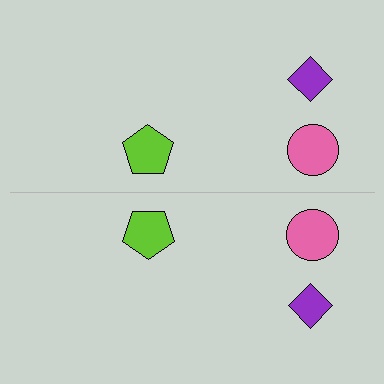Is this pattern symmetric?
Yes, this pattern has bilateral (reflection) symmetry.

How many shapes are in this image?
There are 6 shapes in this image.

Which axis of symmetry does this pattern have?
The pattern has a horizontal axis of symmetry running through the center of the image.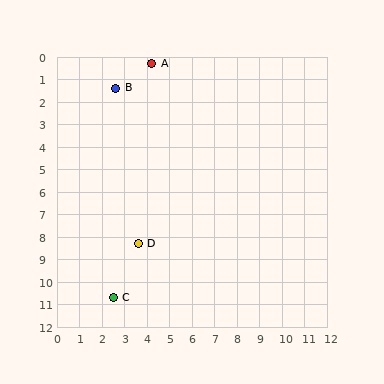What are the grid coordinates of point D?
Point D is at approximately (3.6, 8.3).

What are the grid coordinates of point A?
Point A is at approximately (4.2, 0.3).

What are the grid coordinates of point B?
Point B is at approximately (2.6, 1.4).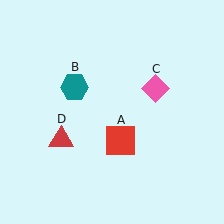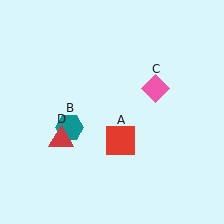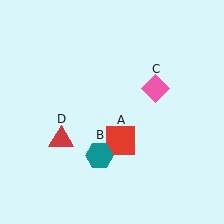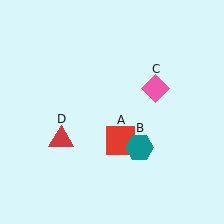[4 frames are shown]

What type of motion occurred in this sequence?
The teal hexagon (object B) rotated counterclockwise around the center of the scene.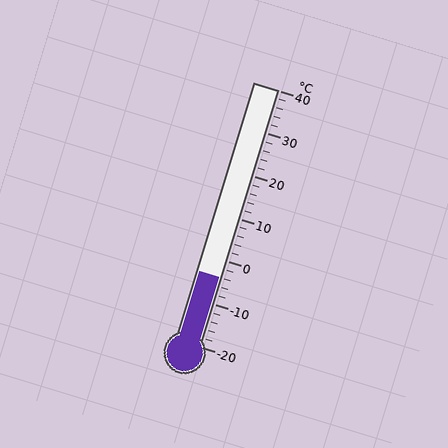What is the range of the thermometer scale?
The thermometer scale ranges from -20°C to 40°C.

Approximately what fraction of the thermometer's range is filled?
The thermometer is filled to approximately 25% of its range.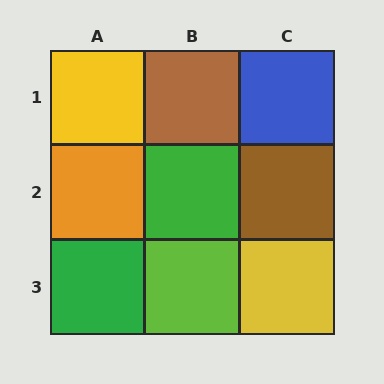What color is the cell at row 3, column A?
Green.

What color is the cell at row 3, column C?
Yellow.